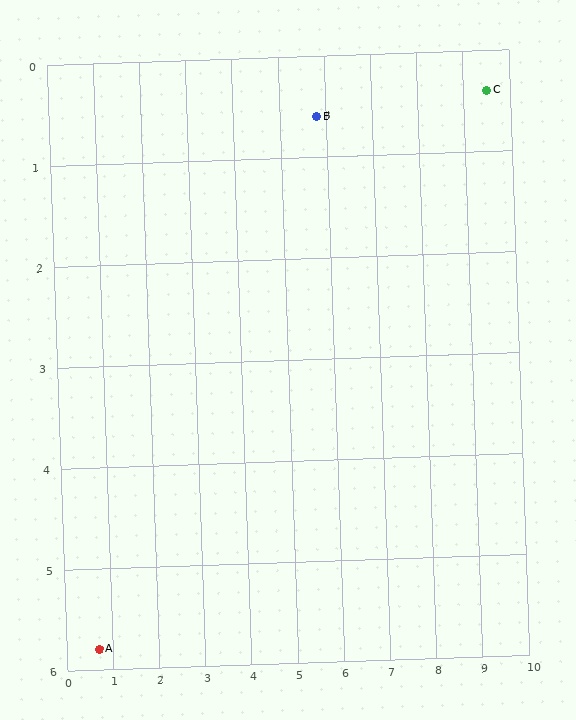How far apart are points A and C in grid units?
Points A and C are about 10.3 grid units apart.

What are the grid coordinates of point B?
Point B is at approximately (5.8, 0.6).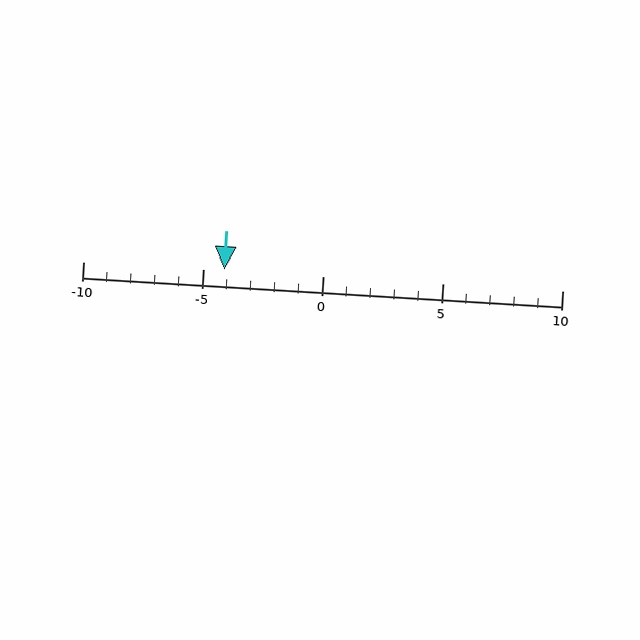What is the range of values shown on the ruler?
The ruler shows values from -10 to 10.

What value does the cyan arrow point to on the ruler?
The cyan arrow points to approximately -4.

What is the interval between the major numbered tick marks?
The major tick marks are spaced 5 units apart.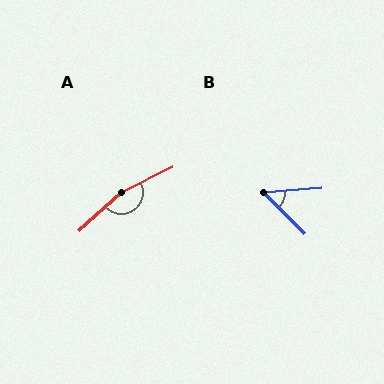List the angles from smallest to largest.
B (49°), A (165°).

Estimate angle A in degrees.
Approximately 165 degrees.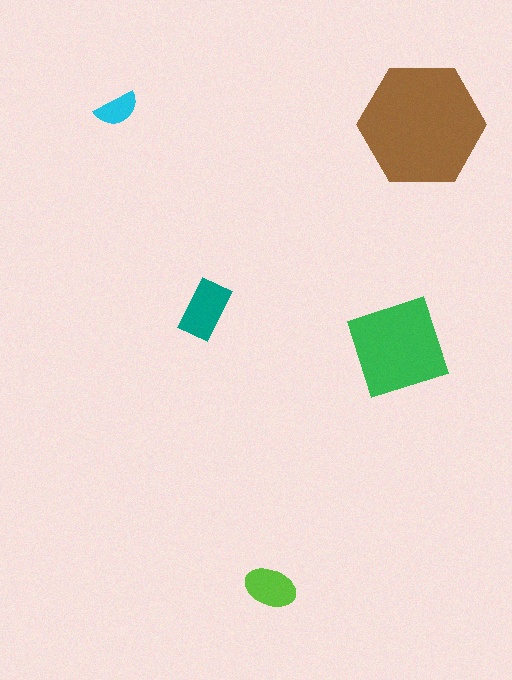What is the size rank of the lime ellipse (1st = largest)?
4th.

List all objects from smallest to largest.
The cyan semicircle, the lime ellipse, the teal rectangle, the green square, the brown hexagon.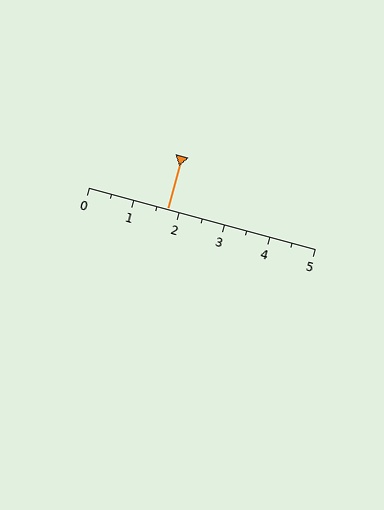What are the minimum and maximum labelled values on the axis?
The axis runs from 0 to 5.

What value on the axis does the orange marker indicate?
The marker indicates approximately 1.8.